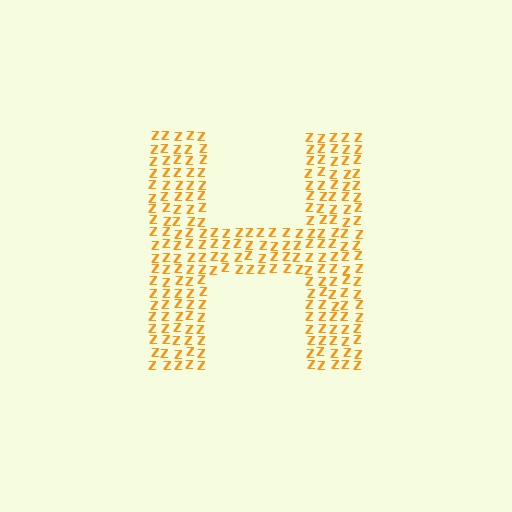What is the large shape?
The large shape is the letter H.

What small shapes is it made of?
It is made of small letter Z's.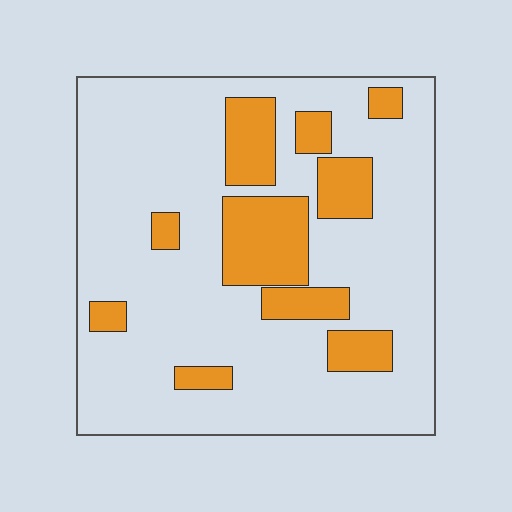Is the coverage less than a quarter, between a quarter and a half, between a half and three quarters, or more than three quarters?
Less than a quarter.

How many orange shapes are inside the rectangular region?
10.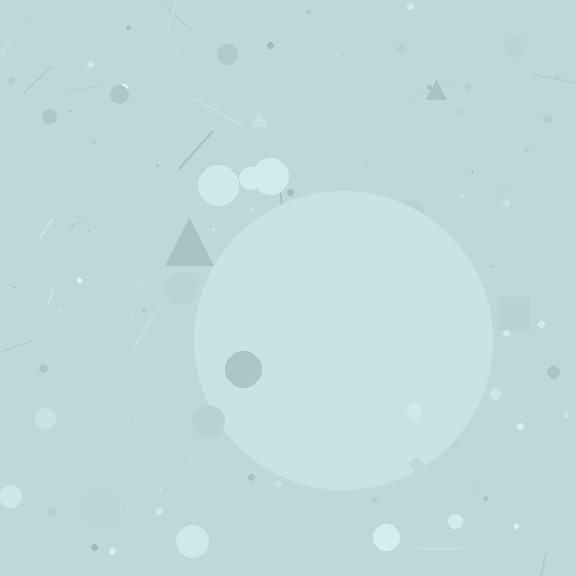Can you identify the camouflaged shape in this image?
The camouflaged shape is a circle.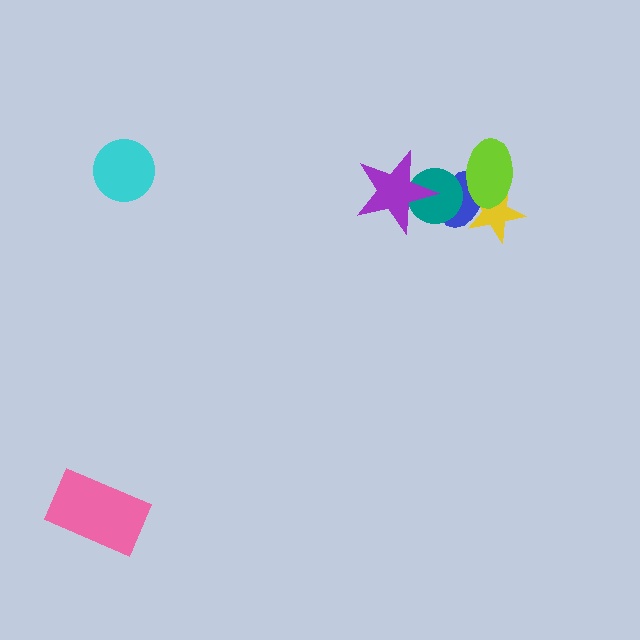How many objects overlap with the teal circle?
2 objects overlap with the teal circle.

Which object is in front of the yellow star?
The lime ellipse is in front of the yellow star.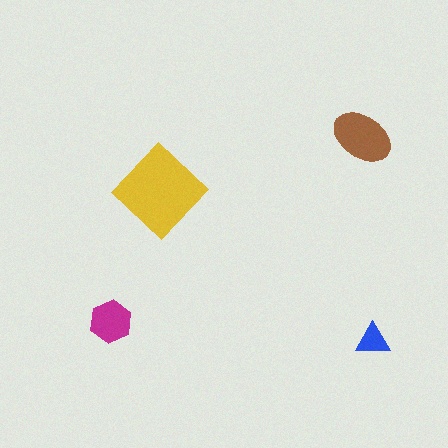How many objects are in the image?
There are 4 objects in the image.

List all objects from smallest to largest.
The blue triangle, the magenta hexagon, the brown ellipse, the yellow diamond.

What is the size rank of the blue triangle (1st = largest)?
4th.